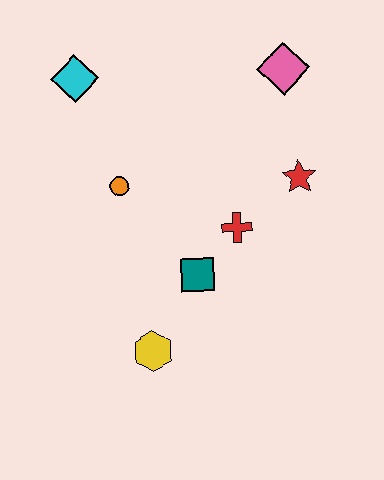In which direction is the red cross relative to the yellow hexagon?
The red cross is above the yellow hexagon.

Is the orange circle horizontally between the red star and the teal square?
No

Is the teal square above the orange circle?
No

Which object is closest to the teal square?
The red cross is closest to the teal square.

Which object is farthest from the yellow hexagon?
The pink diamond is farthest from the yellow hexagon.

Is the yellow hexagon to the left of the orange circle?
No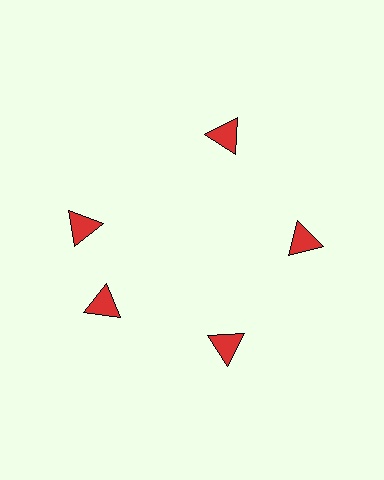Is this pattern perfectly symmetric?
No. The 5 red triangles are arranged in a ring, but one element near the 10 o'clock position is rotated out of alignment along the ring, breaking the 5-fold rotational symmetry.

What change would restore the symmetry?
The symmetry would be restored by rotating it back into even spacing with its neighbors so that all 5 triangles sit at equal angles and equal distance from the center.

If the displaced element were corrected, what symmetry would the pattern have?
It would have 5-fold rotational symmetry — the pattern would map onto itself every 72 degrees.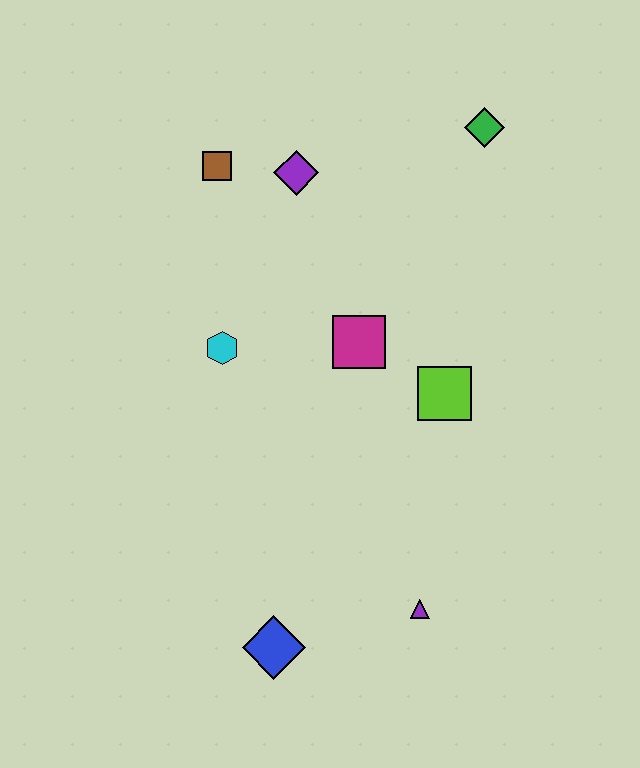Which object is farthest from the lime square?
The brown square is farthest from the lime square.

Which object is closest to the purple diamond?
The brown square is closest to the purple diamond.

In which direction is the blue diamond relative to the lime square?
The blue diamond is below the lime square.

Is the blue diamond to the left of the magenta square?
Yes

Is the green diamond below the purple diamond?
No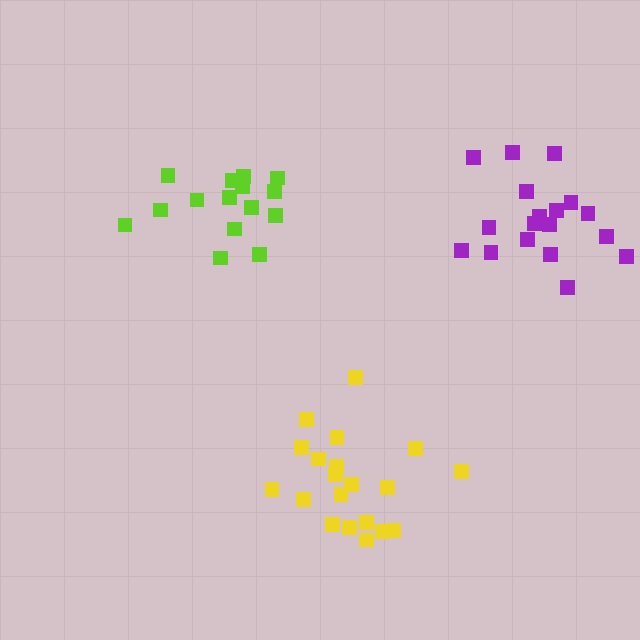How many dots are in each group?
Group 1: 18 dots, Group 2: 15 dots, Group 3: 20 dots (53 total).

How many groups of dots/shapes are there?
There are 3 groups.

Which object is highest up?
The lime cluster is topmost.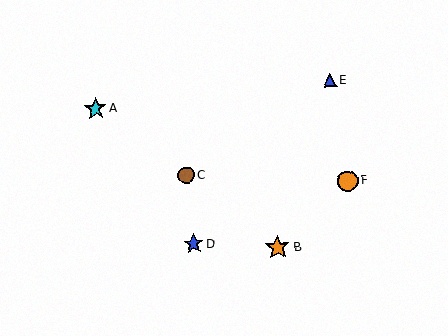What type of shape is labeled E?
Shape E is a blue triangle.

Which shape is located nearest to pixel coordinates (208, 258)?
The blue star (labeled D) at (194, 244) is nearest to that location.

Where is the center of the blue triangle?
The center of the blue triangle is at (330, 80).